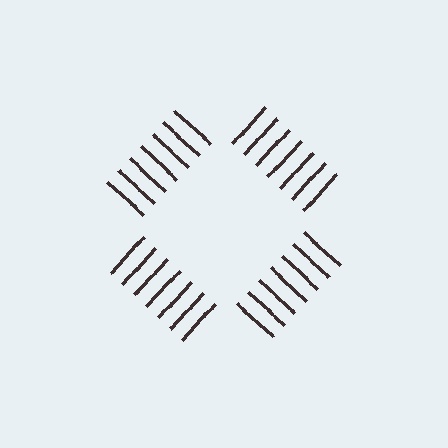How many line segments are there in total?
28 — 7 along each of the 4 edges.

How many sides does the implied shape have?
4 sides — the line-ends trace a square.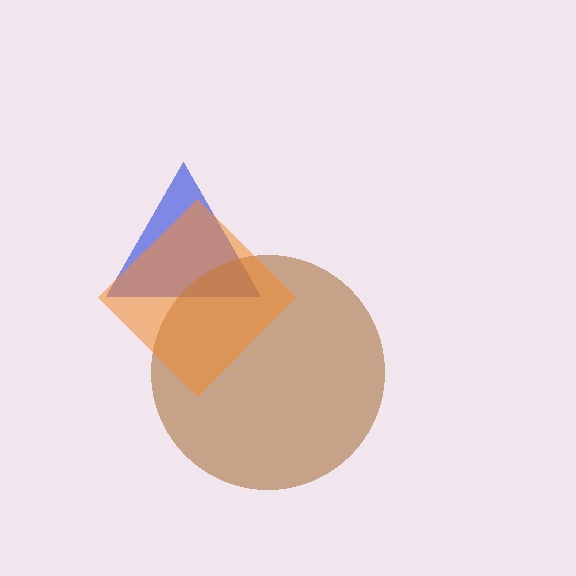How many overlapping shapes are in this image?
There are 3 overlapping shapes in the image.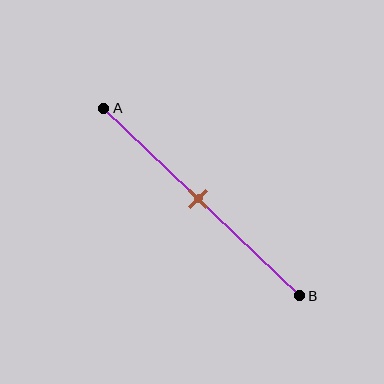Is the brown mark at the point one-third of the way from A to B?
No, the mark is at about 50% from A, not at the 33% one-third point.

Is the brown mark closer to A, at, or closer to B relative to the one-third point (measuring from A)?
The brown mark is closer to point B than the one-third point of segment AB.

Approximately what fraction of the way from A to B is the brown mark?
The brown mark is approximately 50% of the way from A to B.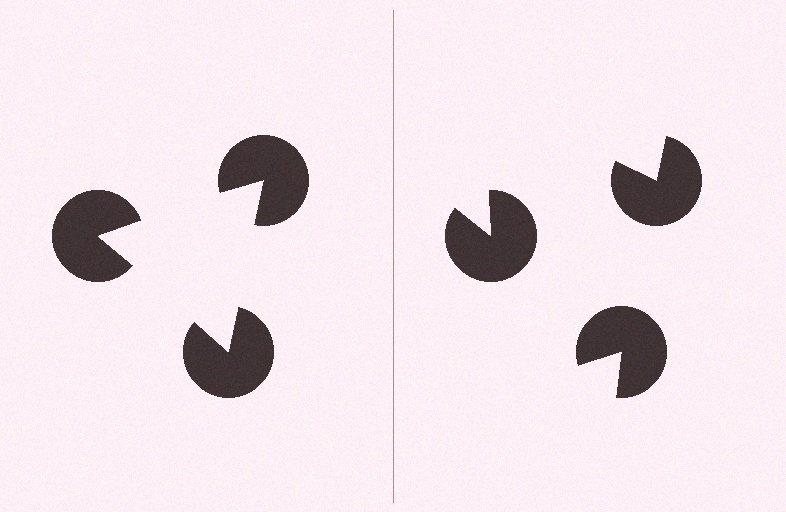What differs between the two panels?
The pac-man discs are positioned identically on both sides; only the wedge orientations differ. On the left they align to a triangle; on the right they are misaligned.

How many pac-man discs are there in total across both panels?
6 — 3 on each side.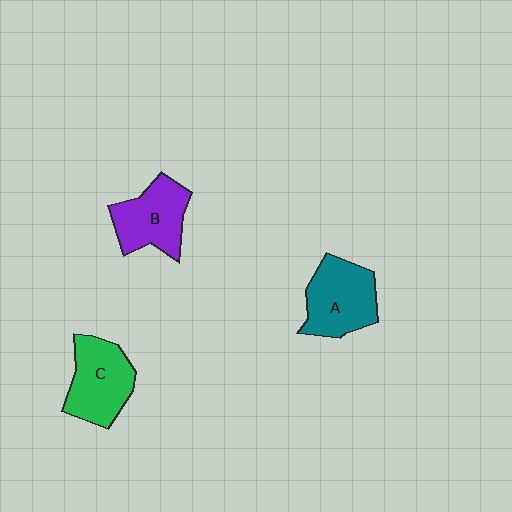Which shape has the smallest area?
Shape B (purple).